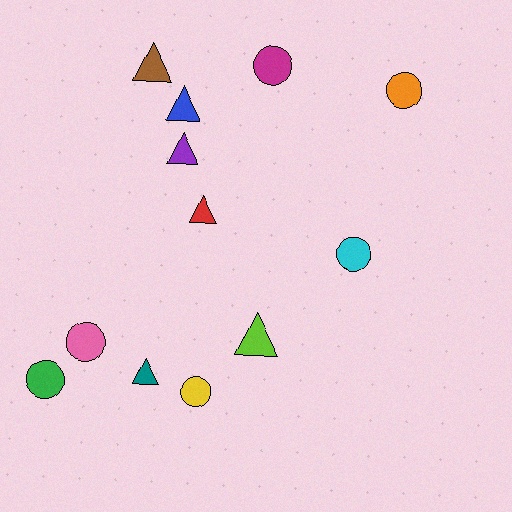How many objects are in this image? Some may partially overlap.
There are 12 objects.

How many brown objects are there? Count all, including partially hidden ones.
There is 1 brown object.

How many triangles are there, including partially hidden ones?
There are 6 triangles.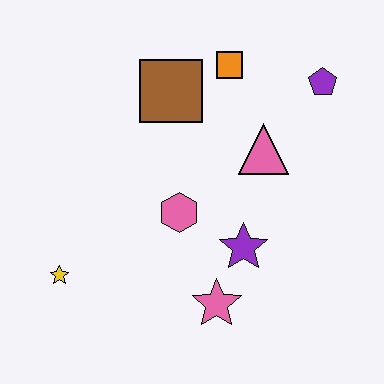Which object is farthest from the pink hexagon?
The purple pentagon is farthest from the pink hexagon.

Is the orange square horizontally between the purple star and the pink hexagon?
Yes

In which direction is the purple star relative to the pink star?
The purple star is above the pink star.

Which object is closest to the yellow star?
The pink hexagon is closest to the yellow star.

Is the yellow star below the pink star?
No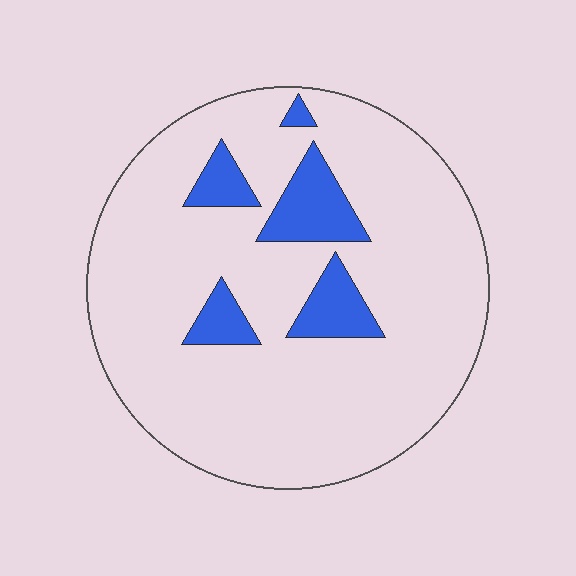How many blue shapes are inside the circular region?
5.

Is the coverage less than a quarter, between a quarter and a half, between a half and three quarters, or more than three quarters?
Less than a quarter.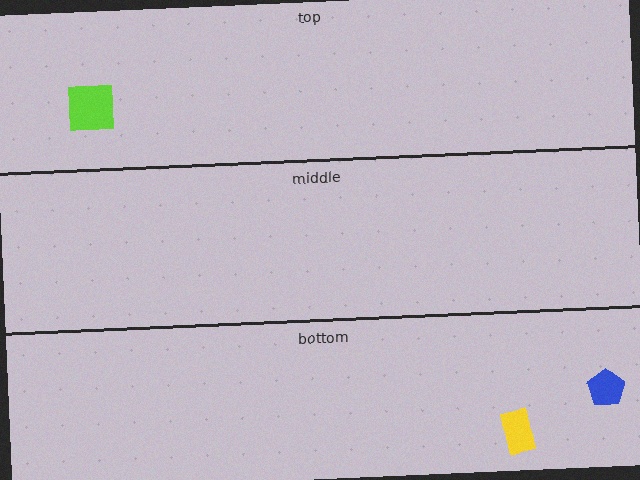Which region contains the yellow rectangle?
The bottom region.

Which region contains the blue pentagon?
The bottom region.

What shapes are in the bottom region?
The yellow rectangle, the blue pentagon.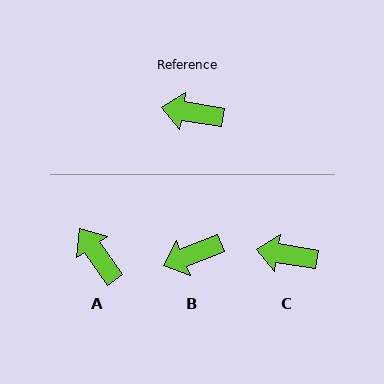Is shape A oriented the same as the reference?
No, it is off by about 46 degrees.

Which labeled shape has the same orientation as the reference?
C.